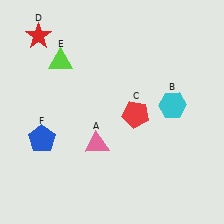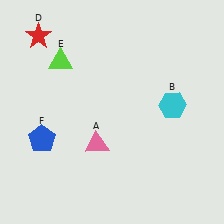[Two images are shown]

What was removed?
The red pentagon (C) was removed in Image 2.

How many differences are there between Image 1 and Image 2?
There is 1 difference between the two images.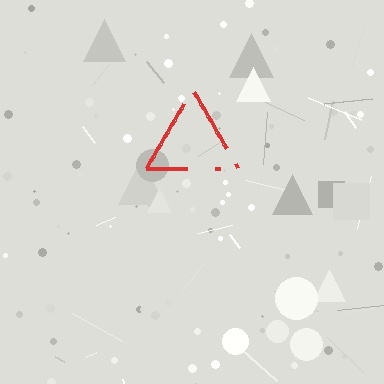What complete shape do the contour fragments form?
The contour fragments form a triangle.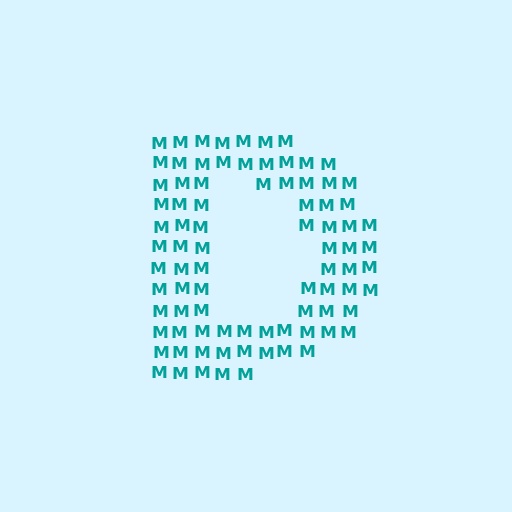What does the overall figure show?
The overall figure shows the letter D.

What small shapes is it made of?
It is made of small letter M's.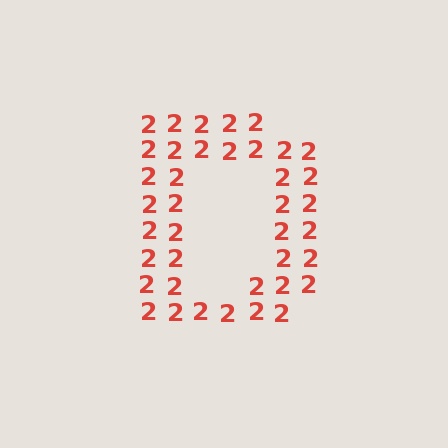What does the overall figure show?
The overall figure shows the letter D.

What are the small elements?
The small elements are digit 2's.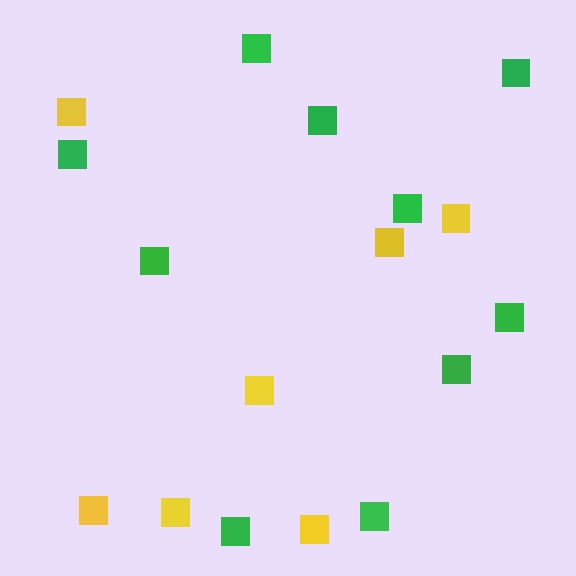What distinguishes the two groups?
There are 2 groups: one group of green squares (10) and one group of yellow squares (7).